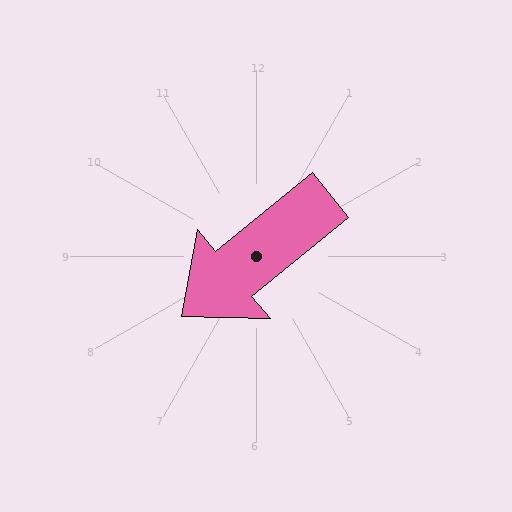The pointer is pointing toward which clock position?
Roughly 8 o'clock.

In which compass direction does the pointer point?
Southwest.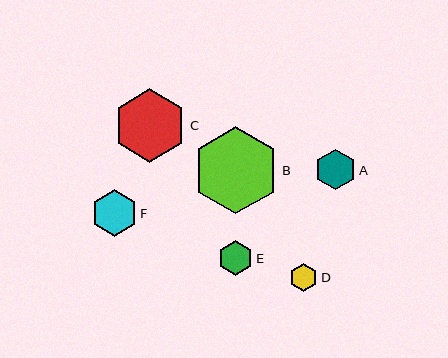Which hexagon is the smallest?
Hexagon D is the smallest with a size of approximately 28 pixels.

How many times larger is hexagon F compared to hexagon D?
Hexagon F is approximately 1.7 times the size of hexagon D.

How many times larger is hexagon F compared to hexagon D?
Hexagon F is approximately 1.7 times the size of hexagon D.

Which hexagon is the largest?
Hexagon B is the largest with a size of approximately 87 pixels.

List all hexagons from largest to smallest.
From largest to smallest: B, C, F, A, E, D.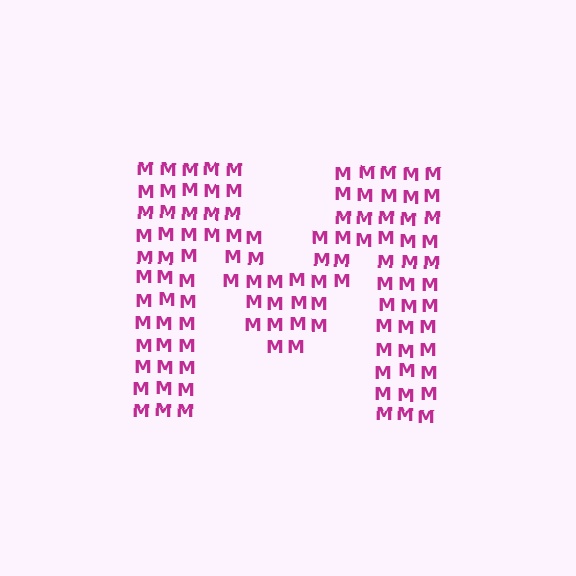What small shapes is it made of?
It is made of small letter M's.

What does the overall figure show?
The overall figure shows the letter M.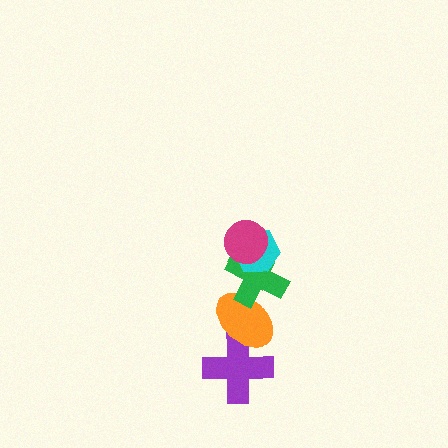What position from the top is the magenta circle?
The magenta circle is 1st from the top.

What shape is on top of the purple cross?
The orange ellipse is on top of the purple cross.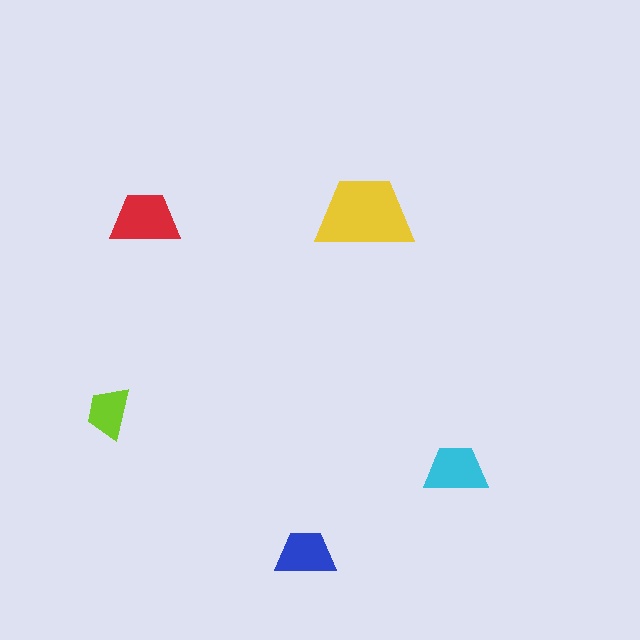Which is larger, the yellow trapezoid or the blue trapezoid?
The yellow one.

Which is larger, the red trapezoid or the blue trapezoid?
The red one.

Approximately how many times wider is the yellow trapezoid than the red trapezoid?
About 1.5 times wider.